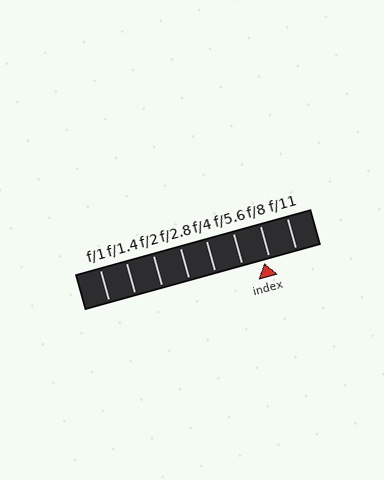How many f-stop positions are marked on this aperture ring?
There are 8 f-stop positions marked.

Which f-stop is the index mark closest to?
The index mark is closest to f/8.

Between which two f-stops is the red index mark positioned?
The index mark is between f/5.6 and f/8.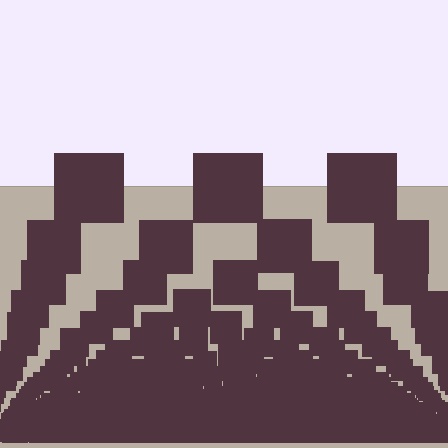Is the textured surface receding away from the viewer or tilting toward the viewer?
The surface appears to tilt toward the viewer. Texture elements get larger and sparser toward the top.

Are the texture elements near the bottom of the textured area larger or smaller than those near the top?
Smaller. The gradient is inverted — elements near the bottom are smaller and denser.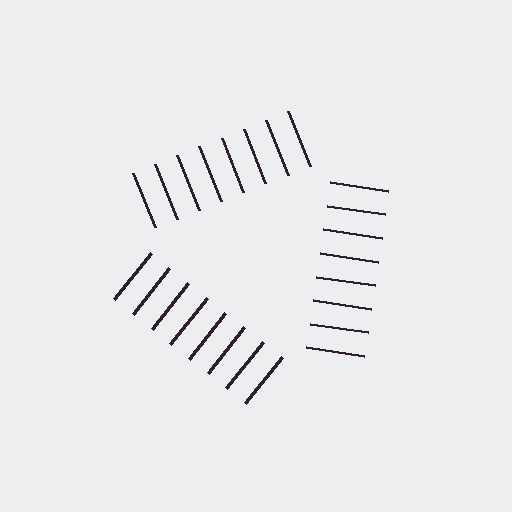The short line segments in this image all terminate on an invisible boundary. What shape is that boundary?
An illusory triangle — the line segments terminate on its edges but no continuous stroke is drawn.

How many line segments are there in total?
24 — 8 along each of the 3 edges.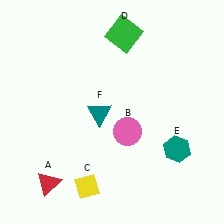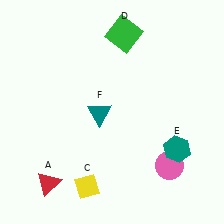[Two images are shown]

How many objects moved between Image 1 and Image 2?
1 object moved between the two images.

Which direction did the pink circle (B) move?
The pink circle (B) moved right.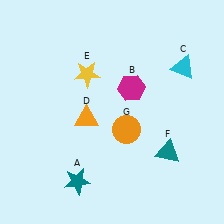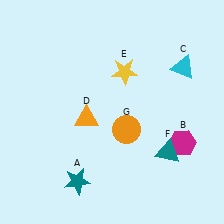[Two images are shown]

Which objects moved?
The objects that moved are: the magenta hexagon (B), the yellow star (E).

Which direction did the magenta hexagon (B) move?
The magenta hexagon (B) moved down.